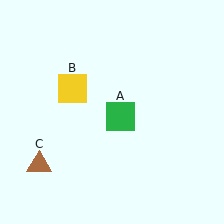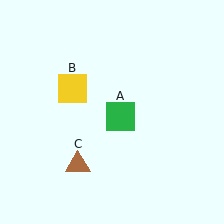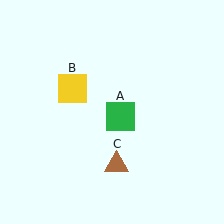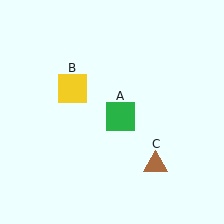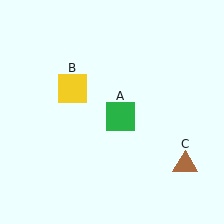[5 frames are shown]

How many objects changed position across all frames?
1 object changed position: brown triangle (object C).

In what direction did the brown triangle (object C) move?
The brown triangle (object C) moved right.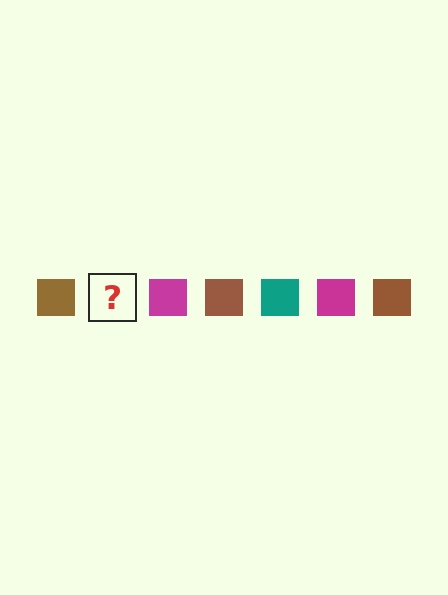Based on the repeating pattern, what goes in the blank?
The blank should be a teal square.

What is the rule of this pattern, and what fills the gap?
The rule is that the pattern cycles through brown, teal, magenta squares. The gap should be filled with a teal square.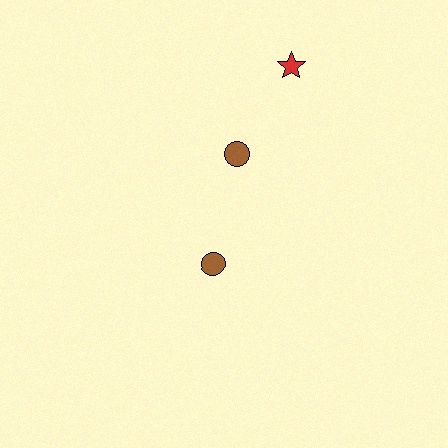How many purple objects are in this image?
There are no purple objects.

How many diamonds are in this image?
There are no diamonds.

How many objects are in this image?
There are 3 objects.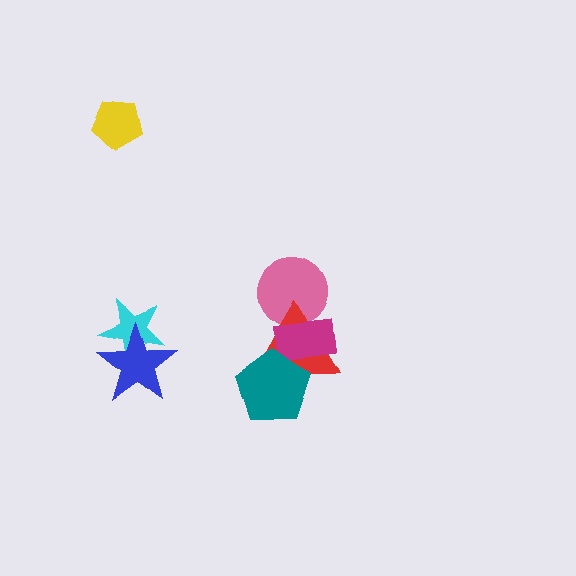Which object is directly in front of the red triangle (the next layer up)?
The magenta rectangle is directly in front of the red triangle.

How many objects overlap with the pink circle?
2 objects overlap with the pink circle.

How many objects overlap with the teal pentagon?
2 objects overlap with the teal pentagon.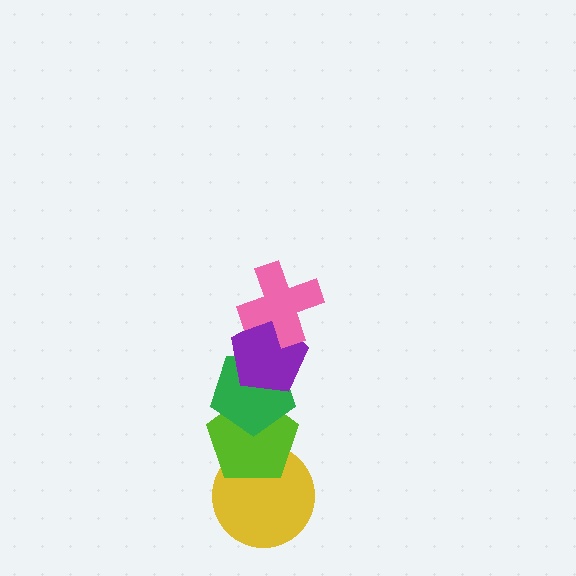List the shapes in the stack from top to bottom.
From top to bottom: the pink cross, the purple pentagon, the green pentagon, the lime pentagon, the yellow circle.